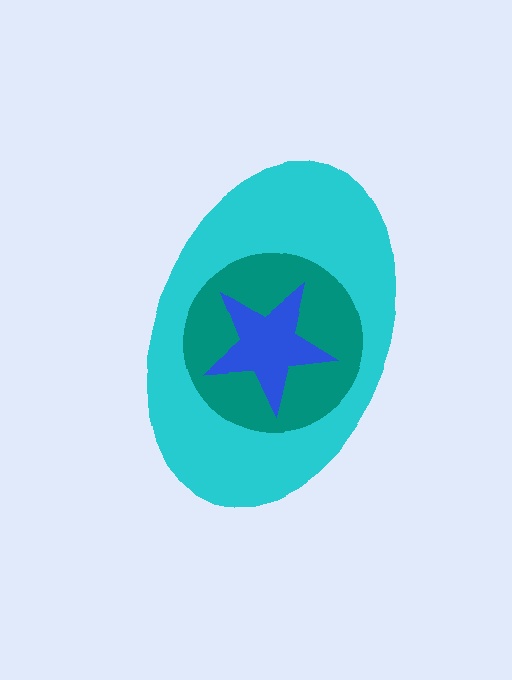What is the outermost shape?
The cyan ellipse.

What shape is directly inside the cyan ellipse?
The teal circle.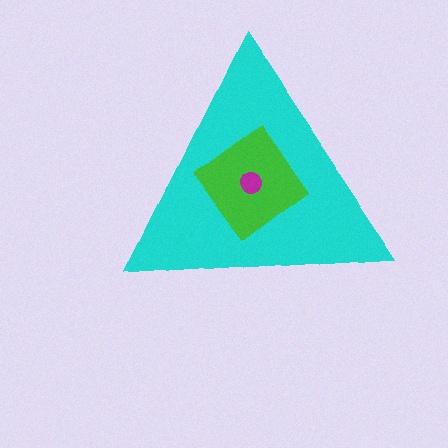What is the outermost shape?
The cyan triangle.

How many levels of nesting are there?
3.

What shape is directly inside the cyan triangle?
The green diamond.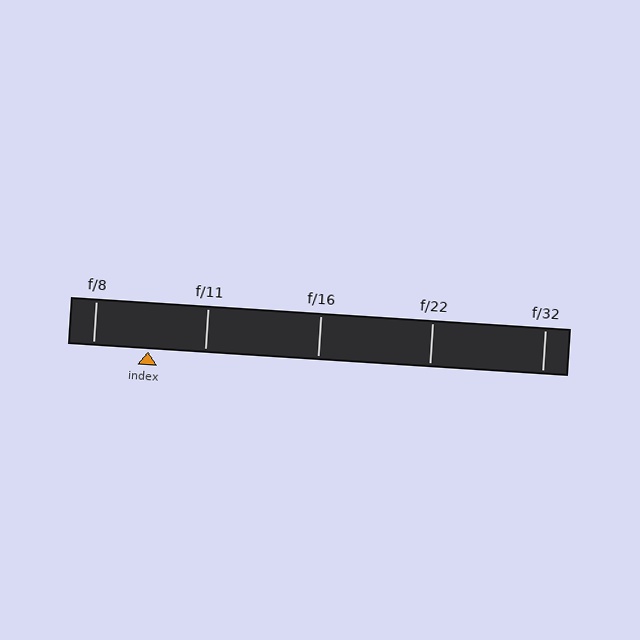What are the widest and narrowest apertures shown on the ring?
The widest aperture shown is f/8 and the narrowest is f/32.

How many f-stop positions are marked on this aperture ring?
There are 5 f-stop positions marked.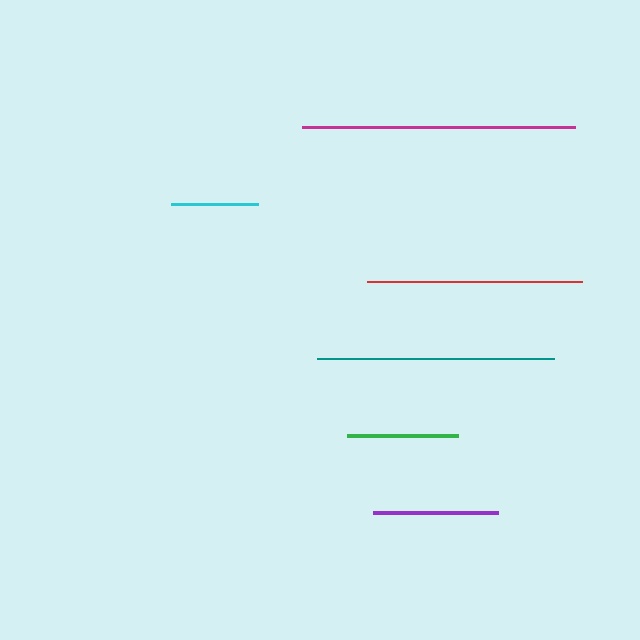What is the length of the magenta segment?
The magenta segment is approximately 273 pixels long.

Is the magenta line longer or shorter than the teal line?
The magenta line is longer than the teal line.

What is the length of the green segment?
The green segment is approximately 110 pixels long.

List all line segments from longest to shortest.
From longest to shortest: magenta, teal, red, purple, green, cyan.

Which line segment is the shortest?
The cyan line is the shortest at approximately 88 pixels.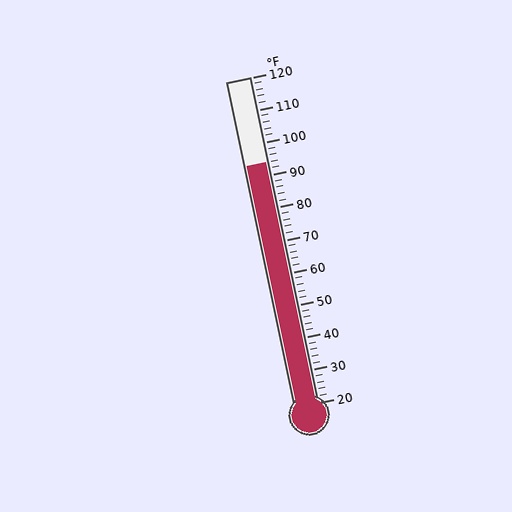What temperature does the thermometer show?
The thermometer shows approximately 94°F.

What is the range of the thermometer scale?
The thermometer scale ranges from 20°F to 120°F.